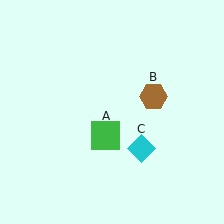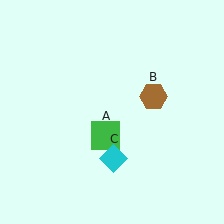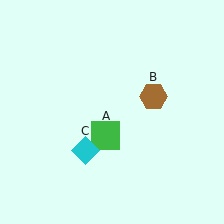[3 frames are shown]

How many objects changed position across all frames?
1 object changed position: cyan diamond (object C).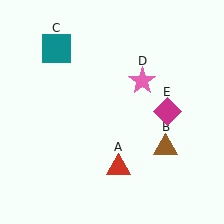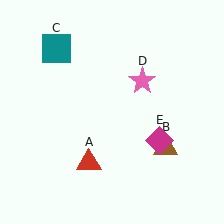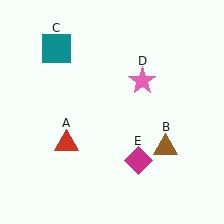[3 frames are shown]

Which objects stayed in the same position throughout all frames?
Brown triangle (object B) and teal square (object C) and pink star (object D) remained stationary.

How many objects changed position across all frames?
2 objects changed position: red triangle (object A), magenta diamond (object E).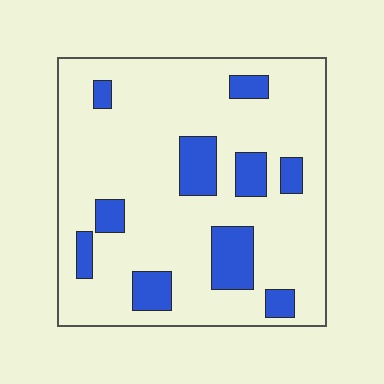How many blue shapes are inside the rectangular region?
10.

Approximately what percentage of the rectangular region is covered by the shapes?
Approximately 20%.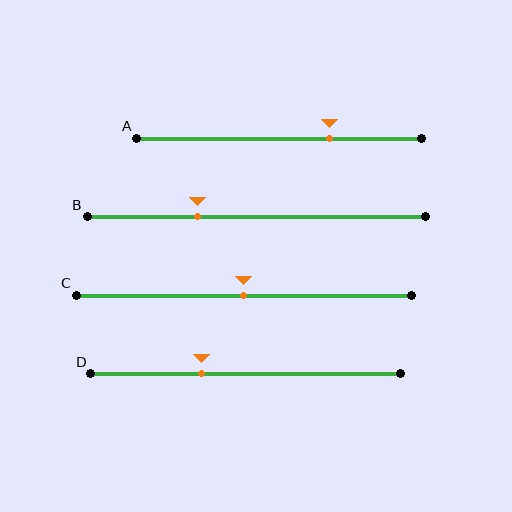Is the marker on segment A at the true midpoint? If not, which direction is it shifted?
No, the marker on segment A is shifted to the right by about 18% of the segment length.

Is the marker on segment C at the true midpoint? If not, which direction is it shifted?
Yes, the marker on segment C is at the true midpoint.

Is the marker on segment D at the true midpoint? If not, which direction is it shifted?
No, the marker on segment D is shifted to the left by about 14% of the segment length.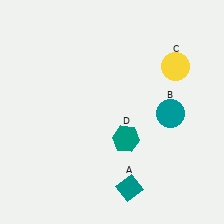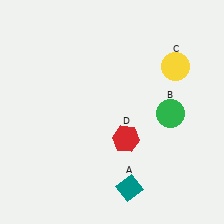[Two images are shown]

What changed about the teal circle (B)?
In Image 1, B is teal. In Image 2, it changed to green.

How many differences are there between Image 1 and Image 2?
There are 2 differences between the two images.